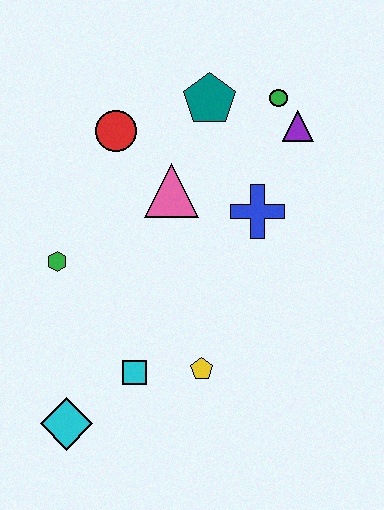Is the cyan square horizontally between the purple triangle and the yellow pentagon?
No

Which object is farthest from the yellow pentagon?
The green circle is farthest from the yellow pentagon.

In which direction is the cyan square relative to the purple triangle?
The cyan square is below the purple triangle.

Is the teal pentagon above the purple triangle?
Yes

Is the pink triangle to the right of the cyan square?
Yes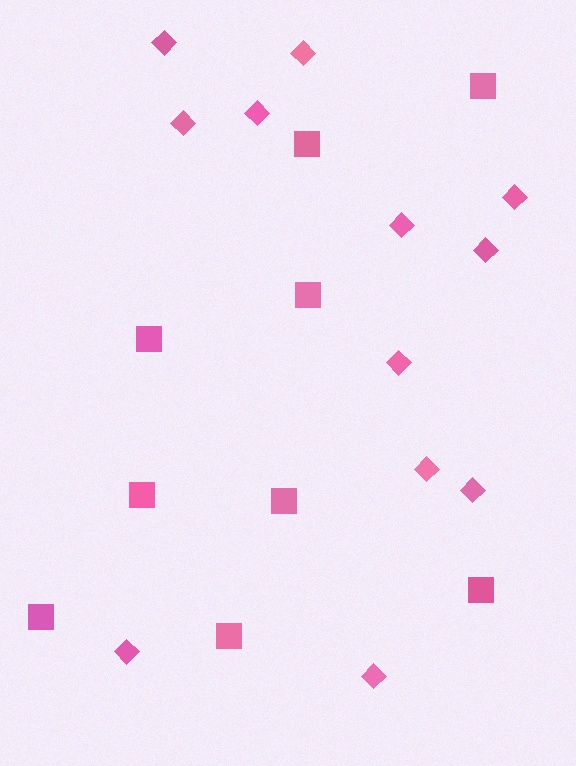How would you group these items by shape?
There are 2 groups: one group of squares (9) and one group of diamonds (12).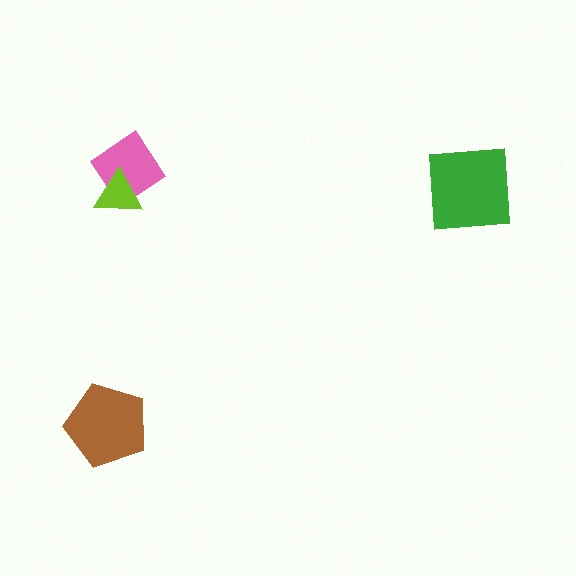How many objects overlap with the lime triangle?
1 object overlaps with the lime triangle.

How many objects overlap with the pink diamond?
1 object overlaps with the pink diamond.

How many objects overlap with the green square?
0 objects overlap with the green square.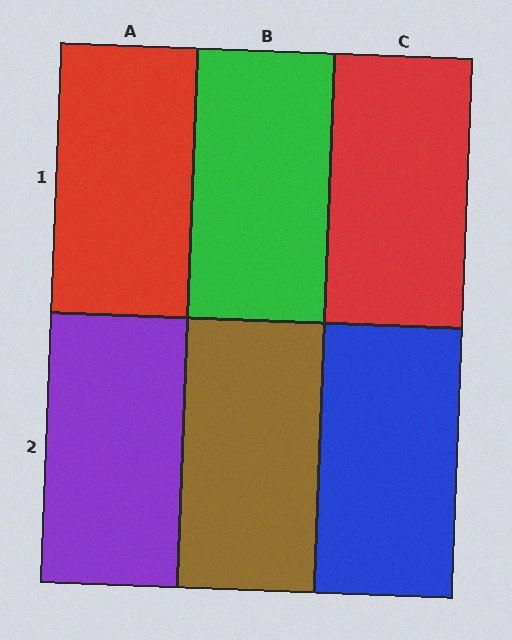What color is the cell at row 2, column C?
Blue.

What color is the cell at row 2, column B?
Brown.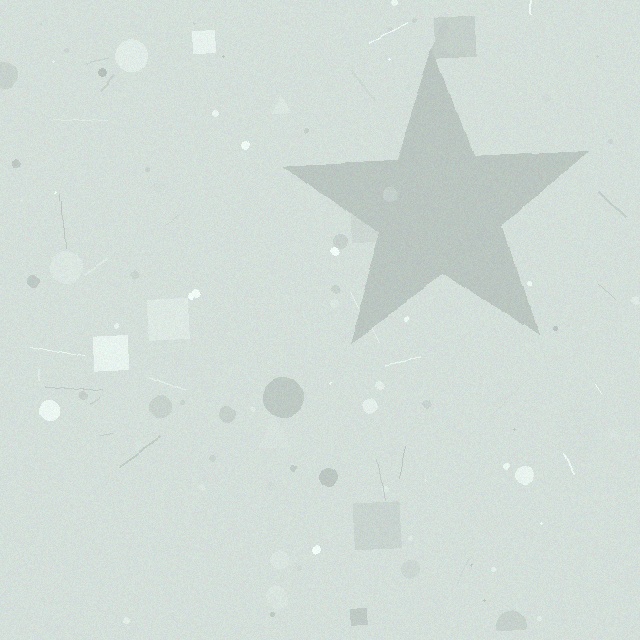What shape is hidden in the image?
A star is hidden in the image.